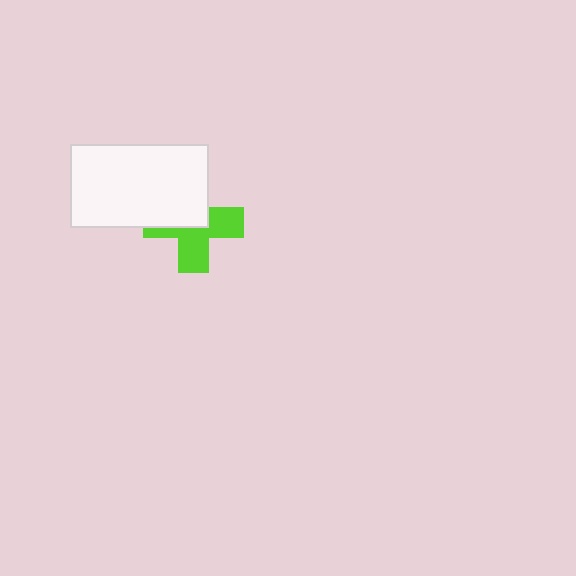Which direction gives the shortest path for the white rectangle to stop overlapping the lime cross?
Moving toward the upper-left gives the shortest separation.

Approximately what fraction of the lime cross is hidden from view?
Roughly 47% of the lime cross is hidden behind the white rectangle.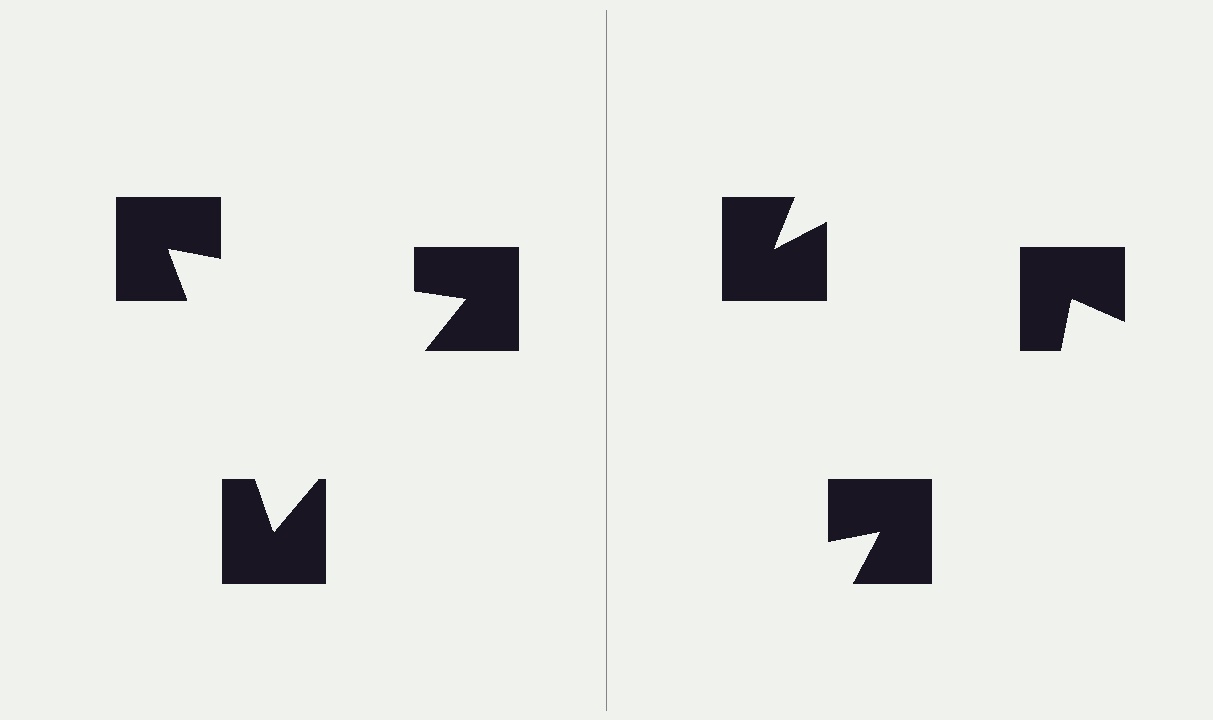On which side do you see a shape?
An illusory triangle appears on the left side. On the right side the wedge cuts are rotated, so no coherent shape forms.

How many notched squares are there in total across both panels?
6 — 3 on each side.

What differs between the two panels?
The notched squares are positioned identically on both sides; only the wedge orientations differ. On the left they align to a triangle; on the right they are misaligned.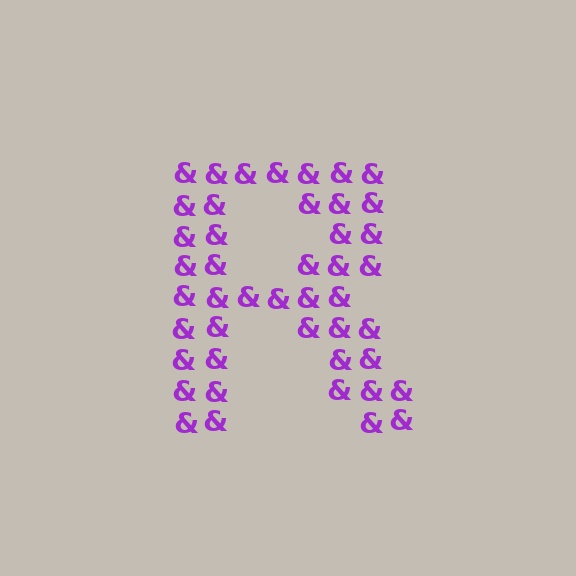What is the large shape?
The large shape is the letter R.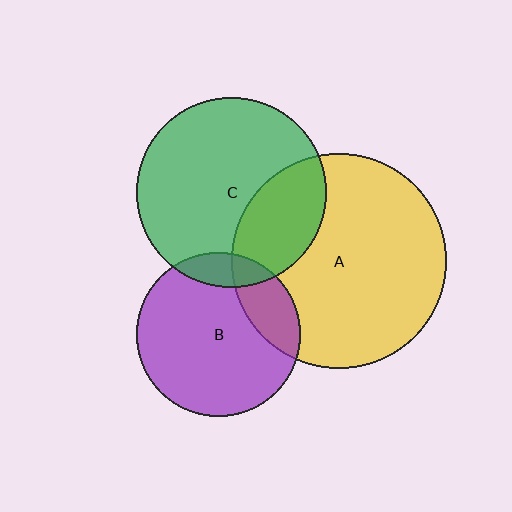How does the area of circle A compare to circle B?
Approximately 1.7 times.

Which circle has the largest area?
Circle A (yellow).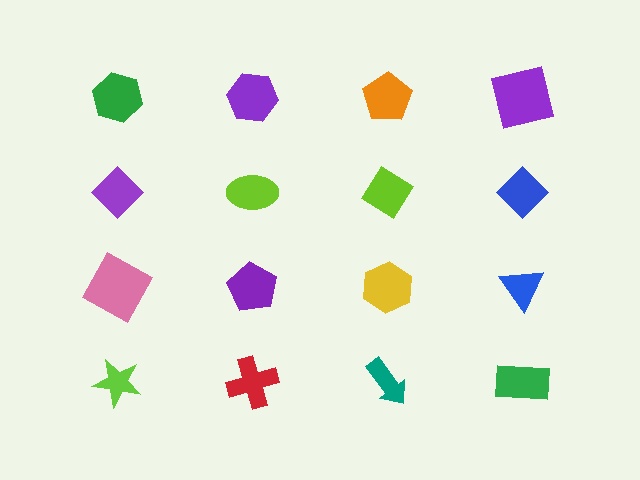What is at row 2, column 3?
A lime diamond.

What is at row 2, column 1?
A purple diamond.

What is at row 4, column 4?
A green rectangle.